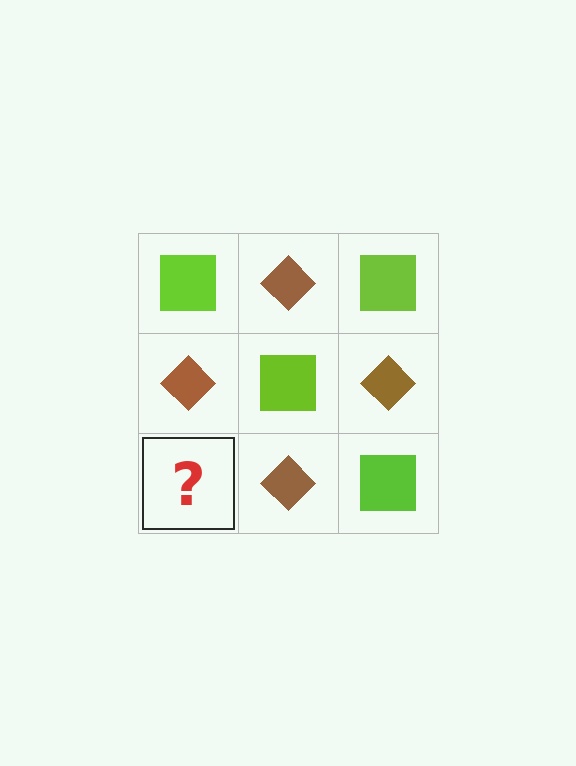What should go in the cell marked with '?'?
The missing cell should contain a lime square.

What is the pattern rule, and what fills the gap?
The rule is that it alternates lime square and brown diamond in a checkerboard pattern. The gap should be filled with a lime square.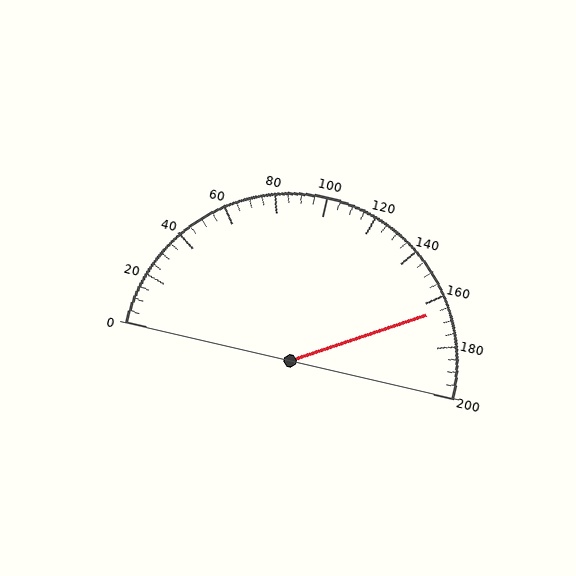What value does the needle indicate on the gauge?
The needle indicates approximately 165.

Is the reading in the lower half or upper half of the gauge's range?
The reading is in the upper half of the range (0 to 200).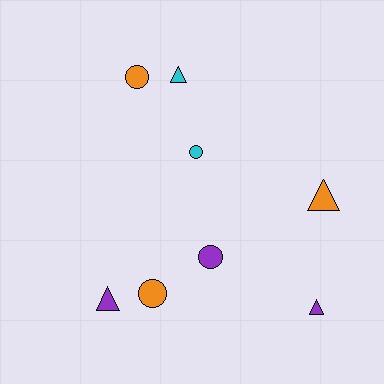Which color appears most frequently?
Orange, with 3 objects.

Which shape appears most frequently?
Triangle, with 4 objects.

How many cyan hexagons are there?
There are no cyan hexagons.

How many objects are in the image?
There are 8 objects.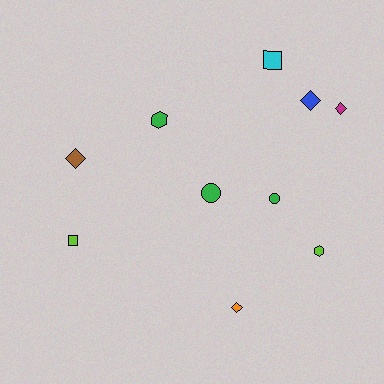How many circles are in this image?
There are 2 circles.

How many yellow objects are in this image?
There are no yellow objects.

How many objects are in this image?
There are 10 objects.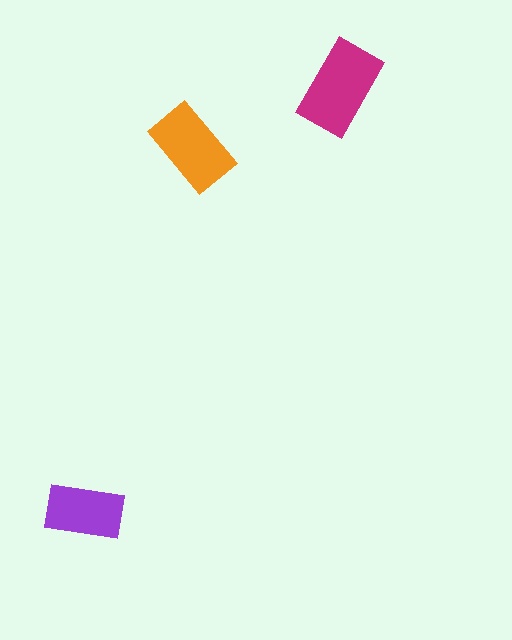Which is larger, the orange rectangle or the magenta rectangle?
The magenta one.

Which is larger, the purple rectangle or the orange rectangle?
The orange one.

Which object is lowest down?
The purple rectangle is bottommost.